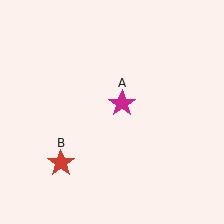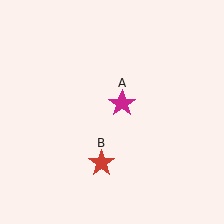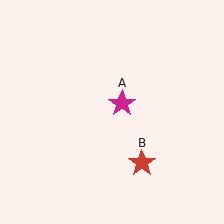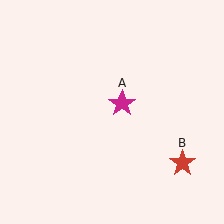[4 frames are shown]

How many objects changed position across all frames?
1 object changed position: red star (object B).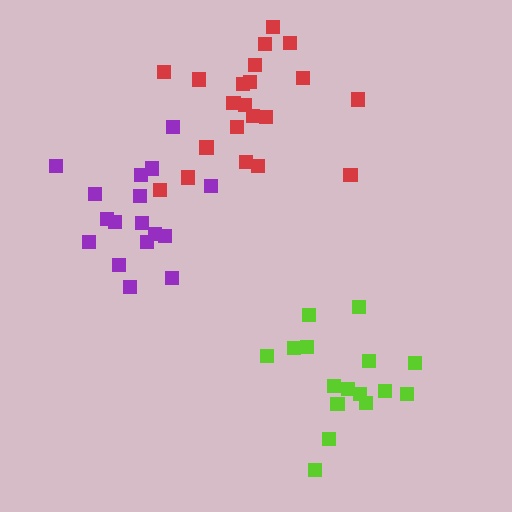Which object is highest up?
The red cluster is topmost.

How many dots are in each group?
Group 1: 21 dots, Group 2: 17 dots, Group 3: 16 dots (54 total).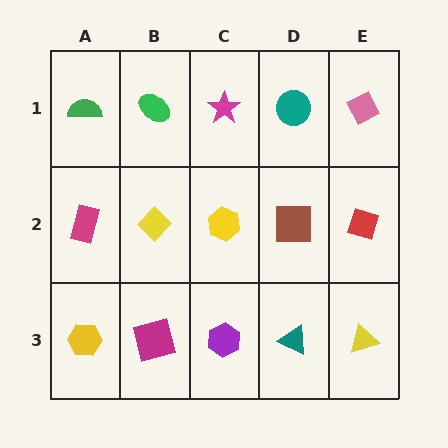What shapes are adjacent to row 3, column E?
A red diamond (row 2, column E), a teal triangle (row 3, column D).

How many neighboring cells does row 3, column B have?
3.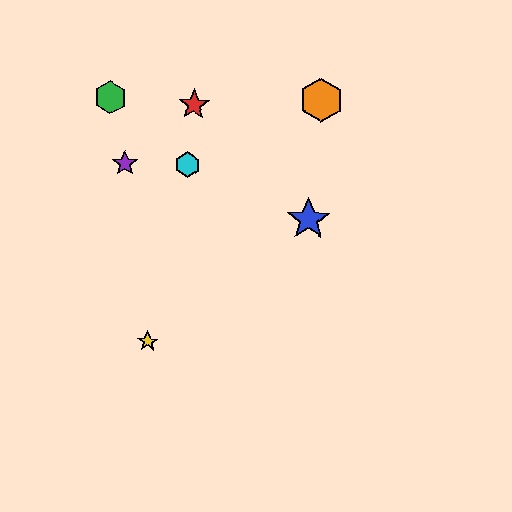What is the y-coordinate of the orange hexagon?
The orange hexagon is at y≈100.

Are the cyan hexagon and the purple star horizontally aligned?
Yes, both are at y≈165.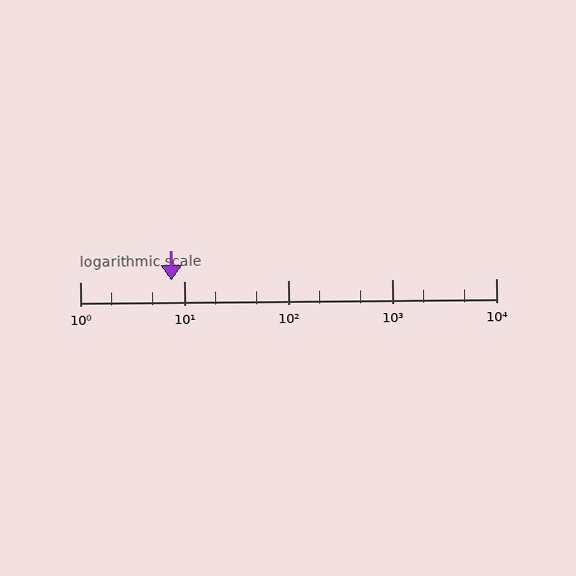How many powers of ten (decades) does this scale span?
The scale spans 4 decades, from 1 to 10000.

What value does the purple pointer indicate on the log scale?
The pointer indicates approximately 7.6.